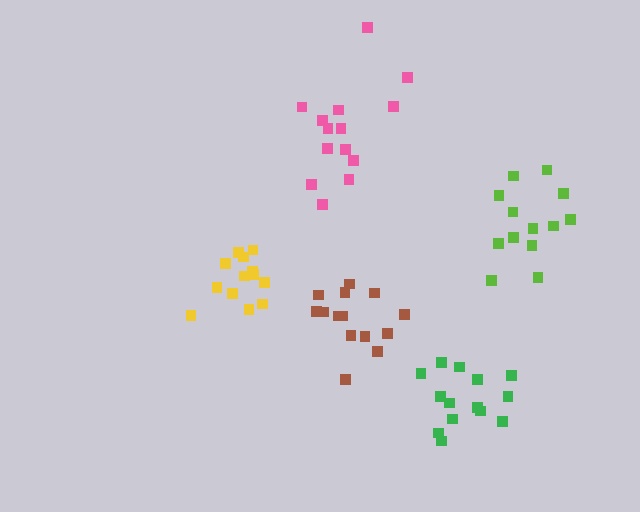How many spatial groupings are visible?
There are 5 spatial groupings.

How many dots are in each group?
Group 1: 14 dots, Group 2: 13 dots, Group 3: 14 dots, Group 4: 14 dots, Group 5: 13 dots (68 total).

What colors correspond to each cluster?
The clusters are colored: brown, yellow, pink, green, lime.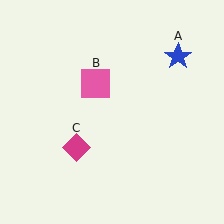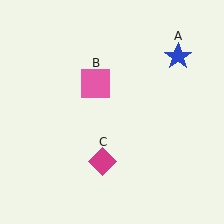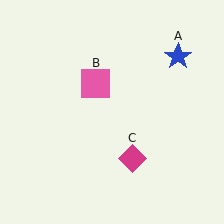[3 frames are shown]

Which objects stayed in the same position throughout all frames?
Blue star (object A) and pink square (object B) remained stationary.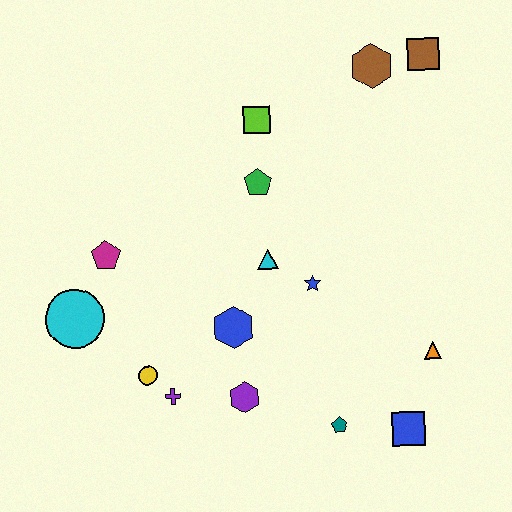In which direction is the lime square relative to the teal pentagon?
The lime square is above the teal pentagon.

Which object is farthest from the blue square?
The brown square is farthest from the blue square.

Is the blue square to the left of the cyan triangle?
No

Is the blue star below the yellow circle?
No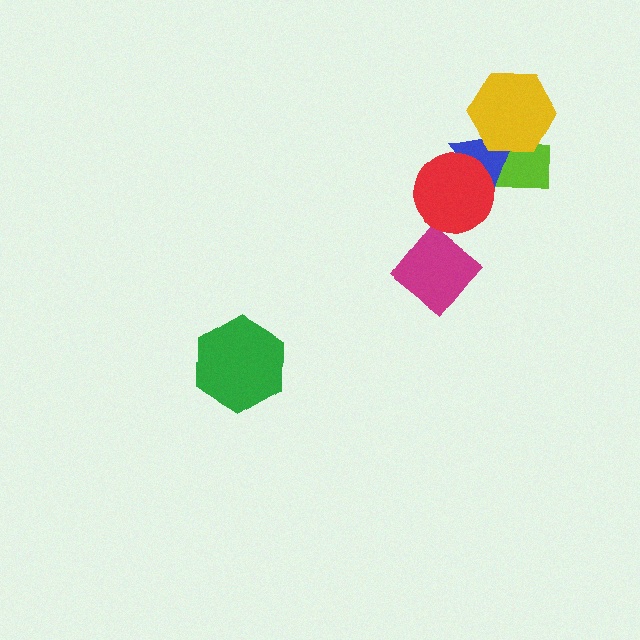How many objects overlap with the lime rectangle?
3 objects overlap with the lime rectangle.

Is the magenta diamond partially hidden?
No, no other shape covers it.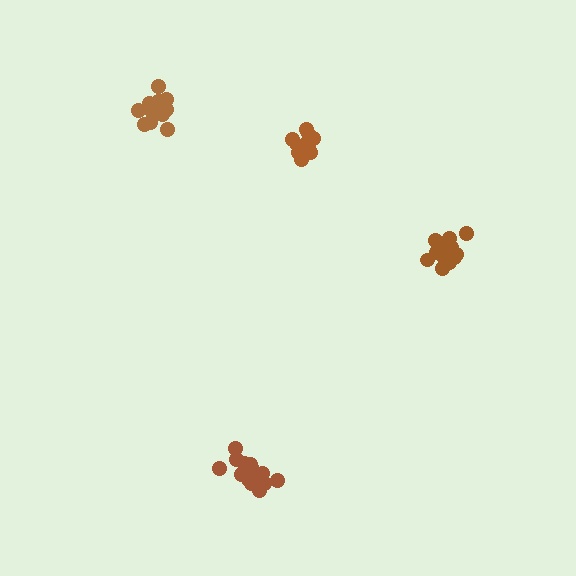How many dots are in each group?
Group 1: 13 dots, Group 2: 15 dots, Group 3: 17 dots, Group 4: 11 dots (56 total).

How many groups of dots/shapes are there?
There are 4 groups.